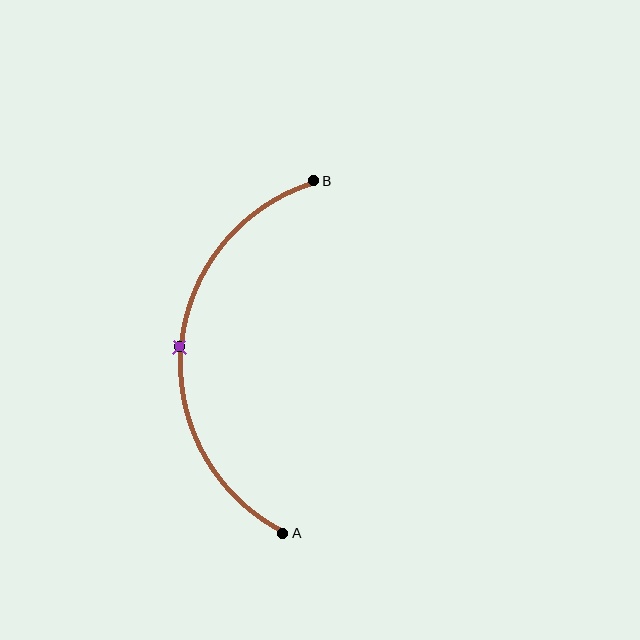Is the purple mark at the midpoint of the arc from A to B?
Yes. The purple mark lies on the arc at equal arc-length from both A and B — it is the arc midpoint.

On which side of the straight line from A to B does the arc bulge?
The arc bulges to the left of the straight line connecting A and B.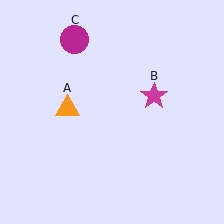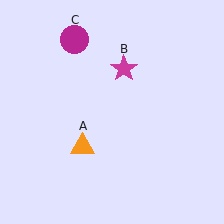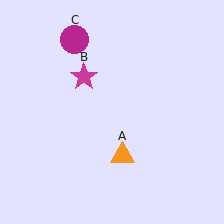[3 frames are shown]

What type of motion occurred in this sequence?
The orange triangle (object A), magenta star (object B) rotated counterclockwise around the center of the scene.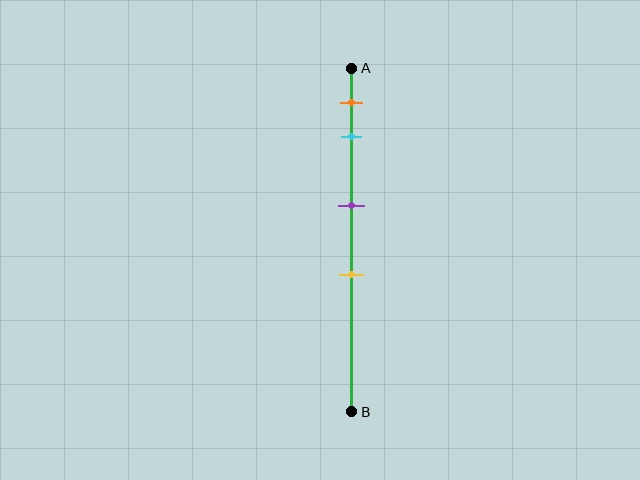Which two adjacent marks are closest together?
The orange and cyan marks are the closest adjacent pair.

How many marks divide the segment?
There are 4 marks dividing the segment.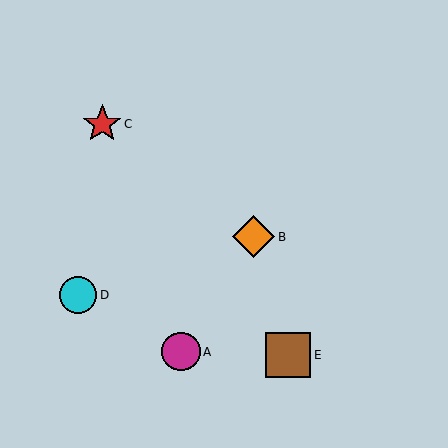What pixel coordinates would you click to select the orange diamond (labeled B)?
Click at (254, 237) to select the orange diamond B.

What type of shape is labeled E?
Shape E is a brown square.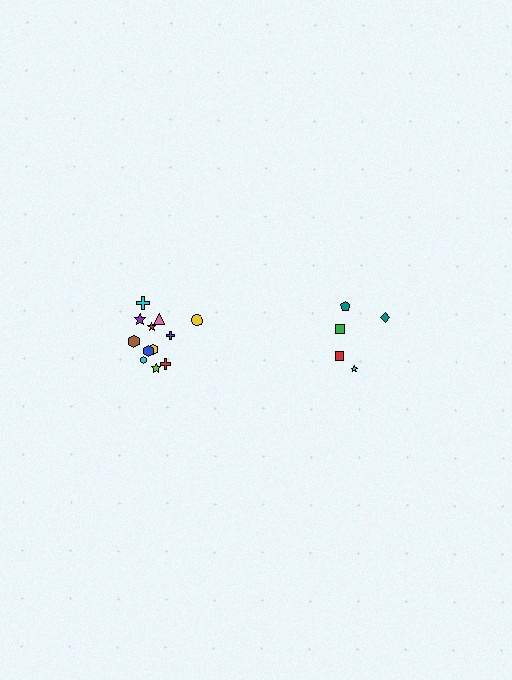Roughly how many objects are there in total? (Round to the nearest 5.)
Roughly 15 objects in total.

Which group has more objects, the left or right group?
The left group.